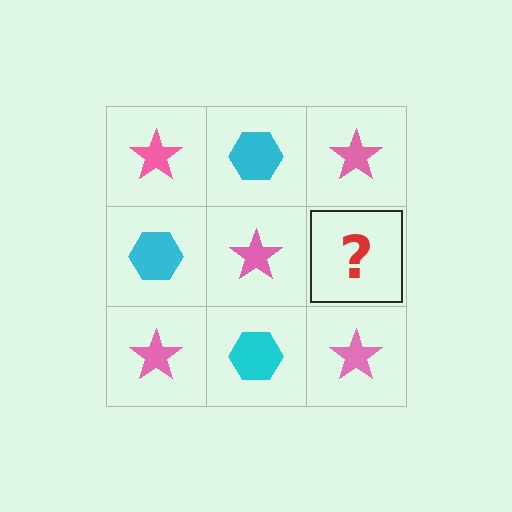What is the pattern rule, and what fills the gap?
The rule is that it alternates pink star and cyan hexagon in a checkerboard pattern. The gap should be filled with a cyan hexagon.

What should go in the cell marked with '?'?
The missing cell should contain a cyan hexagon.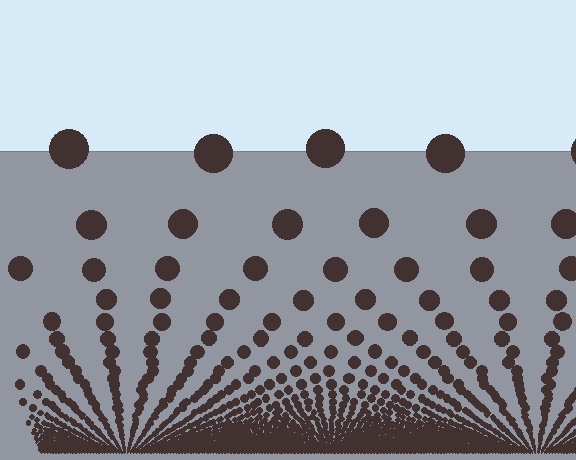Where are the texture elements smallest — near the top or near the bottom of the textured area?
Near the bottom.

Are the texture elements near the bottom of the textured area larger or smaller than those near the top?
Smaller. The gradient is inverted — elements near the bottom are smaller and denser.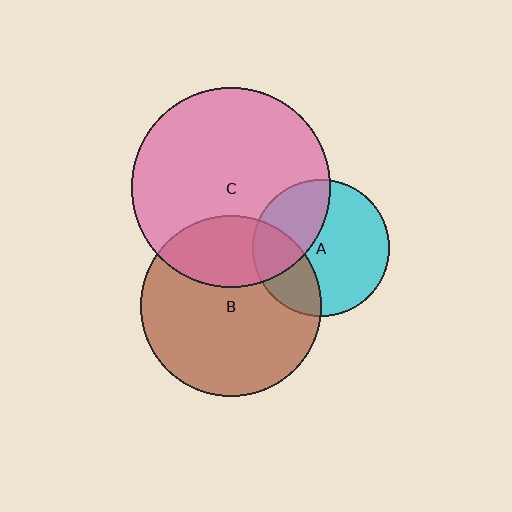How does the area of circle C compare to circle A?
Approximately 2.1 times.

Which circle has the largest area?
Circle C (pink).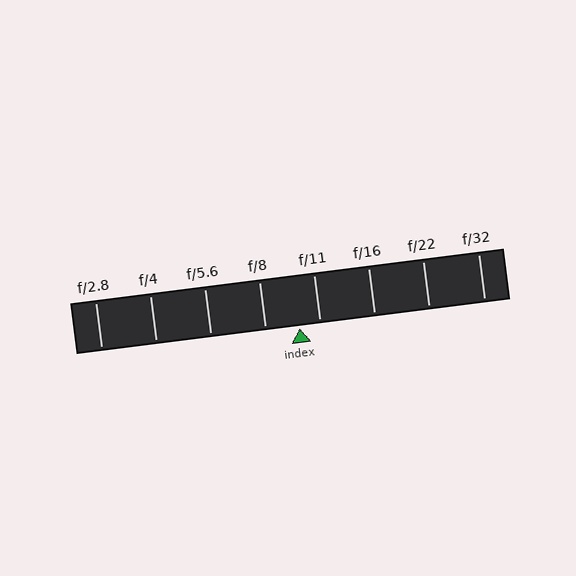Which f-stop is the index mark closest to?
The index mark is closest to f/11.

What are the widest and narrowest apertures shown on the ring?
The widest aperture shown is f/2.8 and the narrowest is f/32.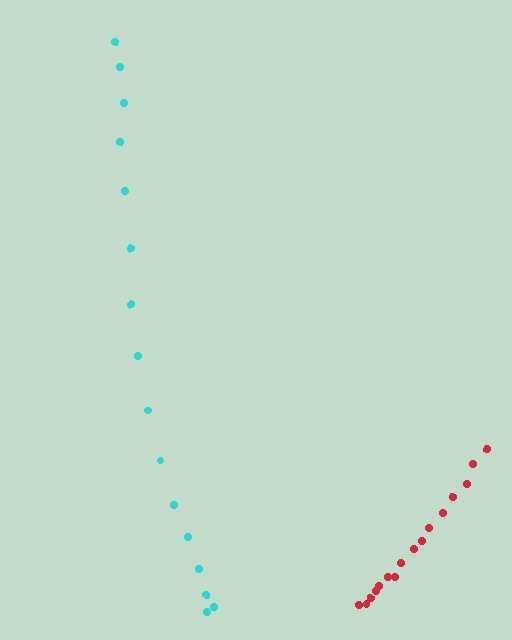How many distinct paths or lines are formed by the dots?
There are 2 distinct paths.